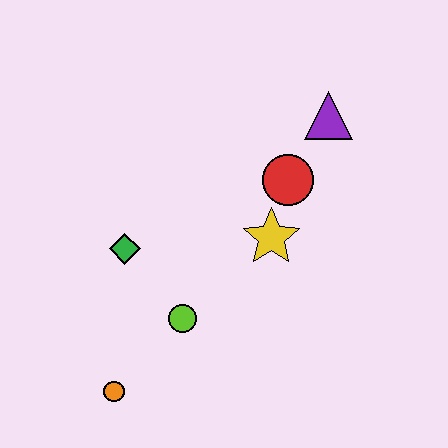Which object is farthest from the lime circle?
The purple triangle is farthest from the lime circle.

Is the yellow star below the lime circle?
No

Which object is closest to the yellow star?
The red circle is closest to the yellow star.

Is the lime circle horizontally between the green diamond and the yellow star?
Yes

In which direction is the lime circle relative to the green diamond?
The lime circle is below the green diamond.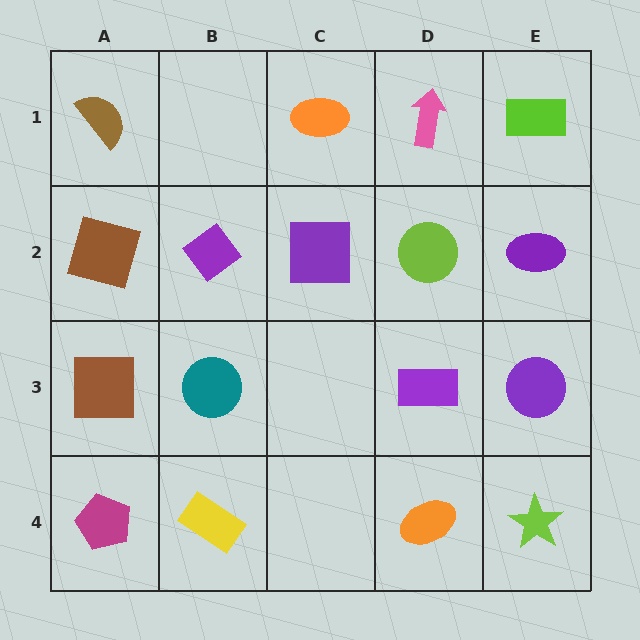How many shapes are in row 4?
4 shapes.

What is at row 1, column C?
An orange ellipse.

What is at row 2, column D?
A lime circle.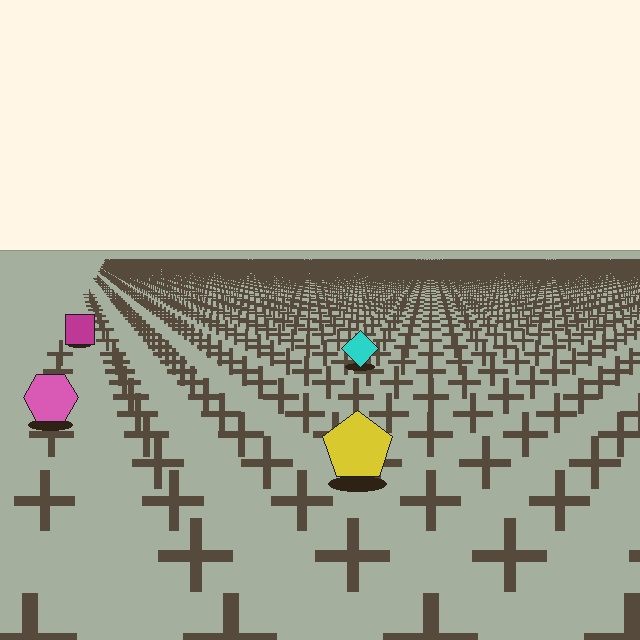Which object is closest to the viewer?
The yellow pentagon is closest. The texture marks near it are larger and more spread out.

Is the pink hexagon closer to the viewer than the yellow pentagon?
No. The yellow pentagon is closer — you can tell from the texture gradient: the ground texture is coarser near it.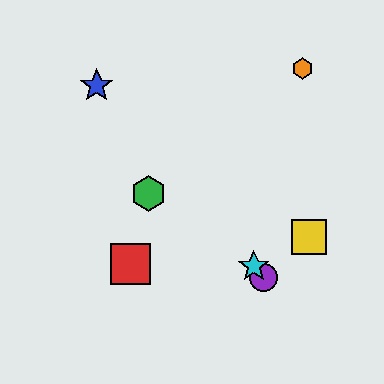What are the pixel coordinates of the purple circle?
The purple circle is at (263, 278).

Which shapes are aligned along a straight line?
The blue star, the purple circle, the cyan star are aligned along a straight line.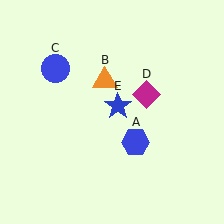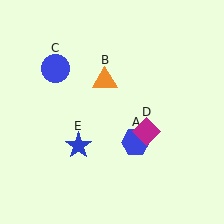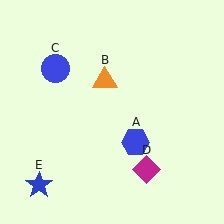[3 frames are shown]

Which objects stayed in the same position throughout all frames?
Blue hexagon (object A) and orange triangle (object B) and blue circle (object C) remained stationary.